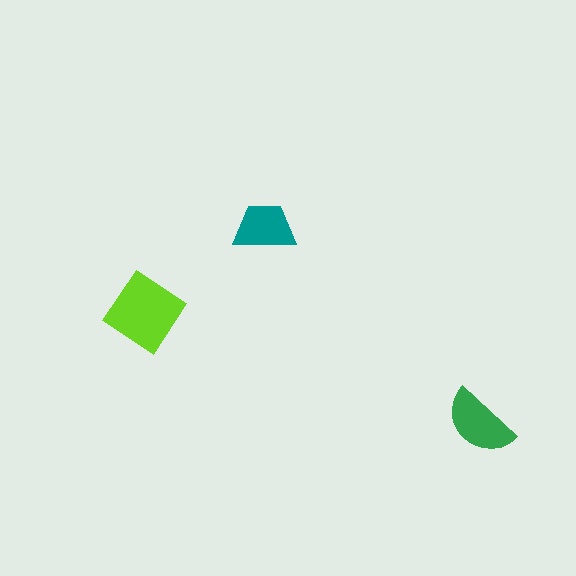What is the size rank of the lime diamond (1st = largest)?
1st.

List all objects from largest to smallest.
The lime diamond, the green semicircle, the teal trapezoid.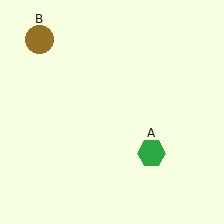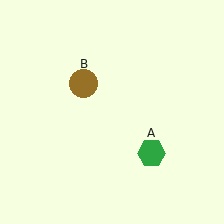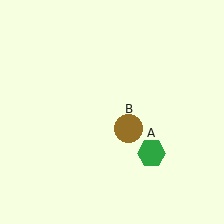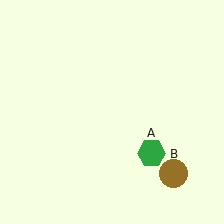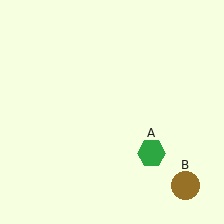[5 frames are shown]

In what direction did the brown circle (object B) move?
The brown circle (object B) moved down and to the right.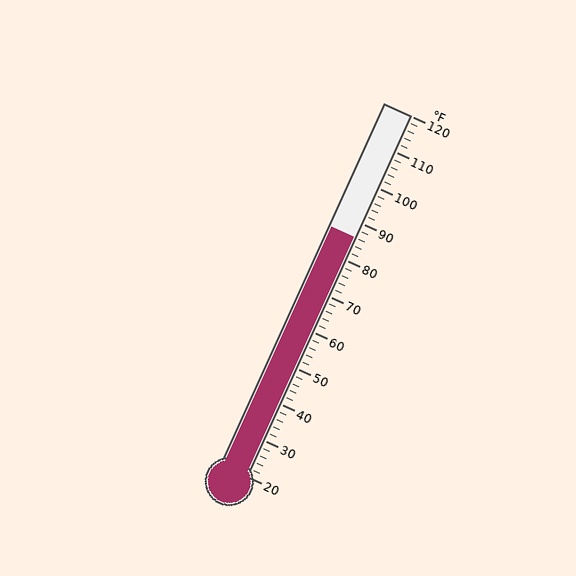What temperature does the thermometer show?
The thermometer shows approximately 86°F.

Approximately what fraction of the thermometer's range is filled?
The thermometer is filled to approximately 65% of its range.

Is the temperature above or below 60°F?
The temperature is above 60°F.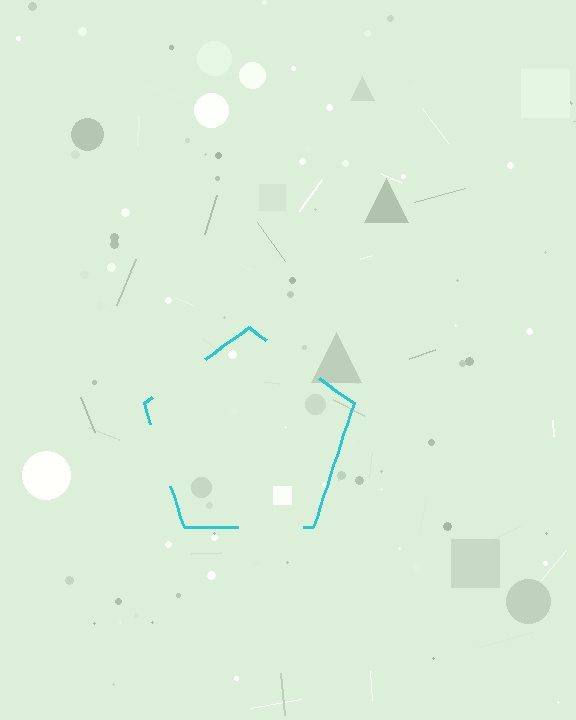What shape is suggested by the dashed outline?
The dashed outline suggests a pentagon.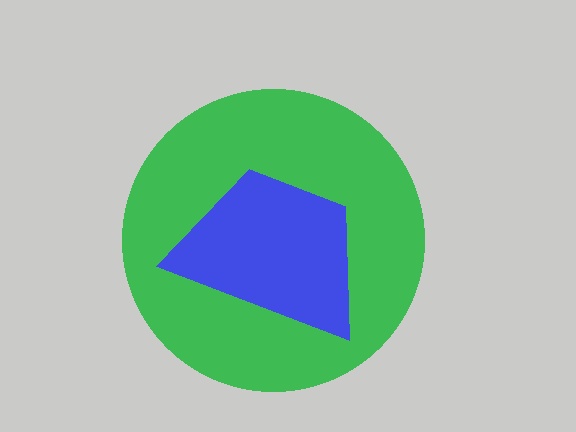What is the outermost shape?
The green circle.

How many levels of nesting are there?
2.